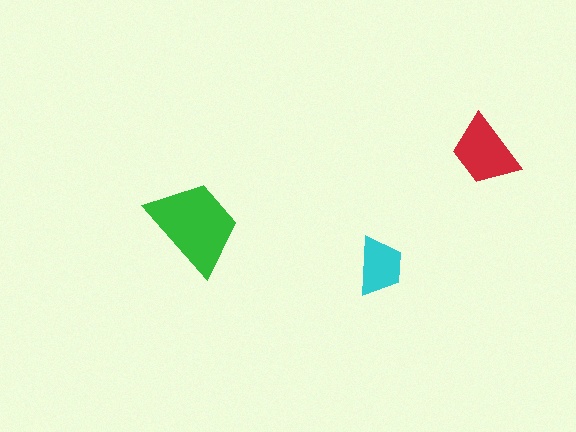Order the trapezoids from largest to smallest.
the green one, the red one, the cyan one.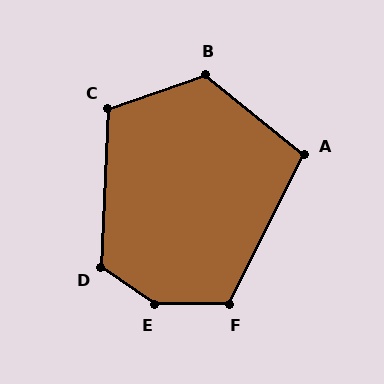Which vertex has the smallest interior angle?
A, at approximately 102 degrees.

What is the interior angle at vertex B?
Approximately 121 degrees (obtuse).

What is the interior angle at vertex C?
Approximately 112 degrees (obtuse).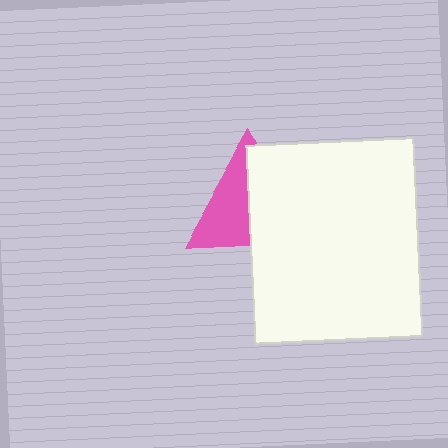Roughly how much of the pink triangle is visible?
About half of it is visible (roughly 48%).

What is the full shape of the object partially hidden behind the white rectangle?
The partially hidden object is a pink triangle.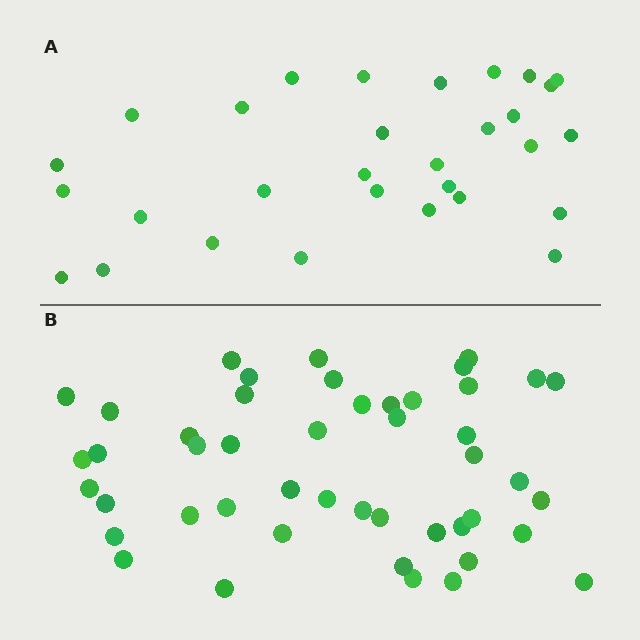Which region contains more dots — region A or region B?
Region B (the bottom region) has more dots.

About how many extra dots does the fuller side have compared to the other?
Region B has approximately 15 more dots than region A.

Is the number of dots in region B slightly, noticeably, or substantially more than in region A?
Region B has substantially more. The ratio is roughly 1.6 to 1.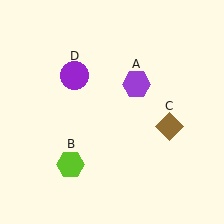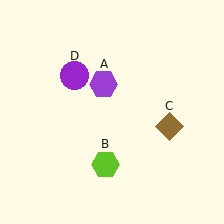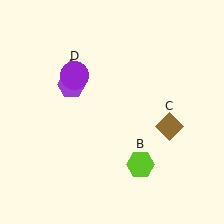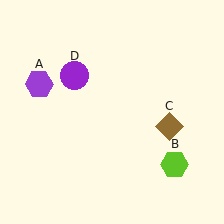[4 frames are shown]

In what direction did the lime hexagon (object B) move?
The lime hexagon (object B) moved right.